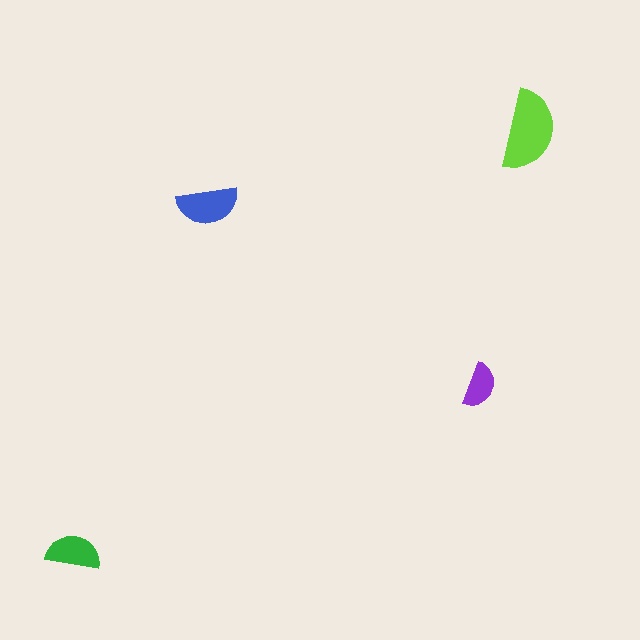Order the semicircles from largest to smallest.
the lime one, the blue one, the green one, the purple one.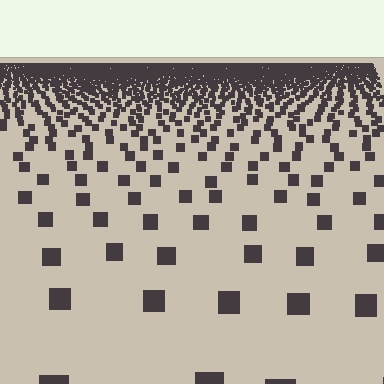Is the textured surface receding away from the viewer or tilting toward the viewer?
The surface is receding away from the viewer. Texture elements get smaller and denser toward the top.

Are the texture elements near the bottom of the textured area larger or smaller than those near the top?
Larger. Near the bottom, elements are closer to the viewer and appear at a bigger on-screen size.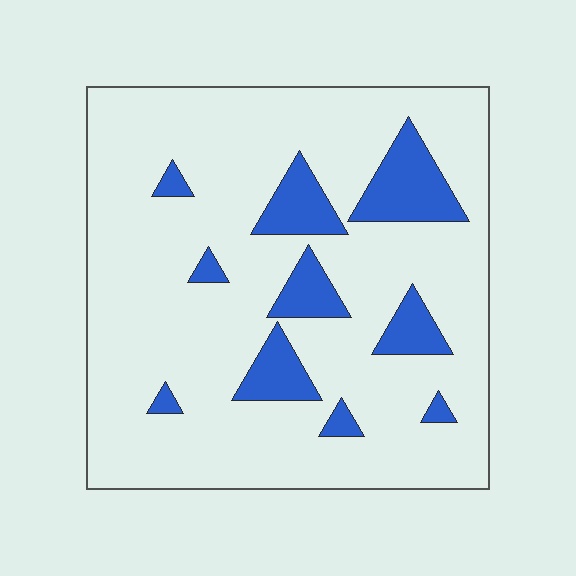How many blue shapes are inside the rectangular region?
10.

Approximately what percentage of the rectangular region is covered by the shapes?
Approximately 15%.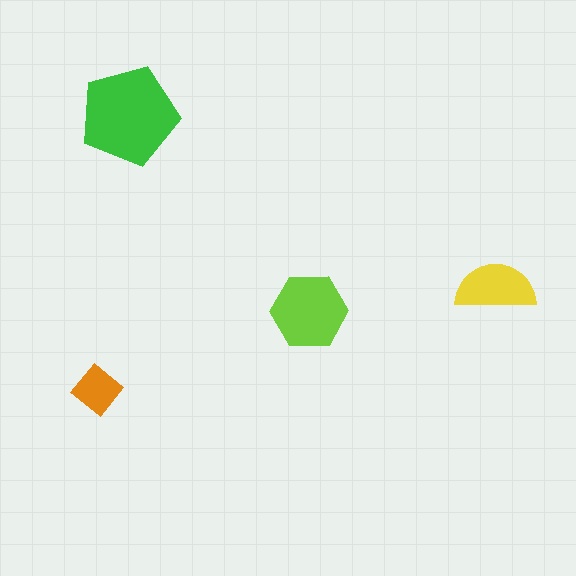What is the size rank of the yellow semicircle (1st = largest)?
3rd.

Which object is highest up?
The green pentagon is topmost.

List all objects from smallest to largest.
The orange diamond, the yellow semicircle, the lime hexagon, the green pentagon.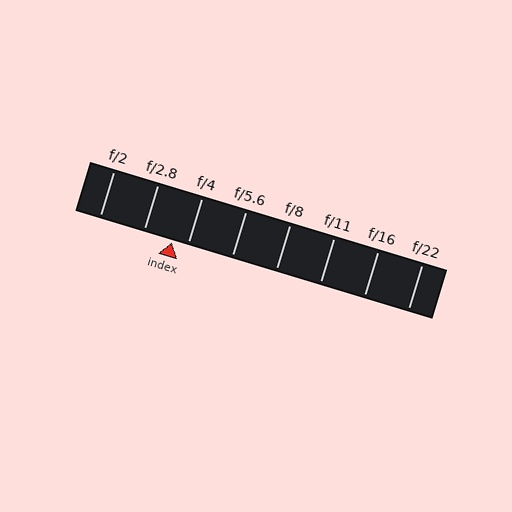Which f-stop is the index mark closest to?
The index mark is closest to f/4.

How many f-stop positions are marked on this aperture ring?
There are 8 f-stop positions marked.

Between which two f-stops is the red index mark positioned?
The index mark is between f/2.8 and f/4.